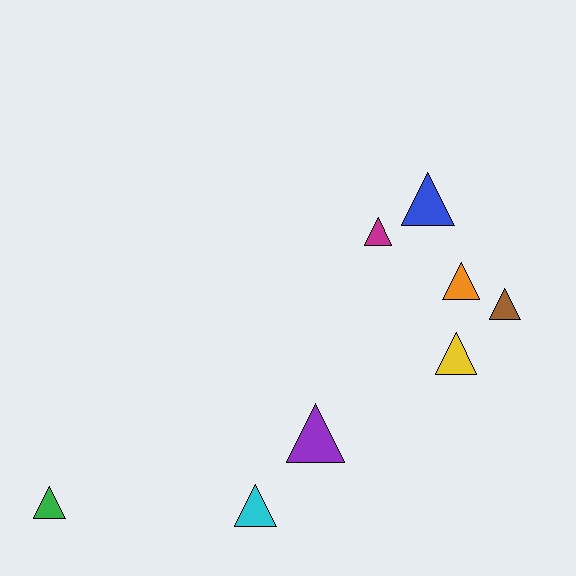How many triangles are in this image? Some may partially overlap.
There are 8 triangles.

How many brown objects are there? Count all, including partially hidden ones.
There is 1 brown object.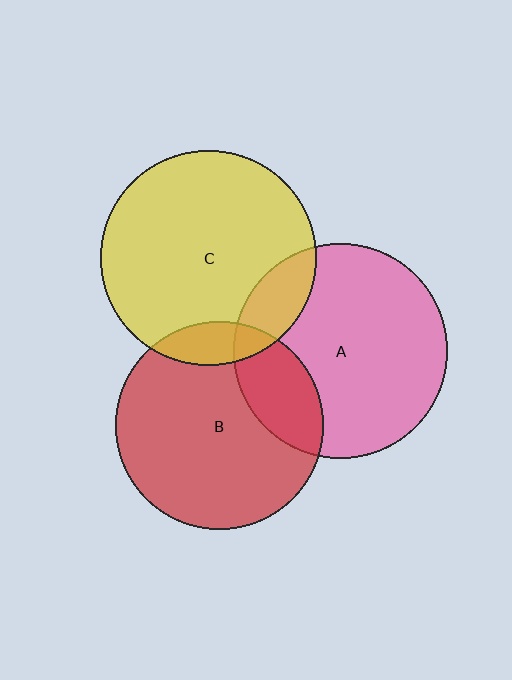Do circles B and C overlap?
Yes.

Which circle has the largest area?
Circle C (yellow).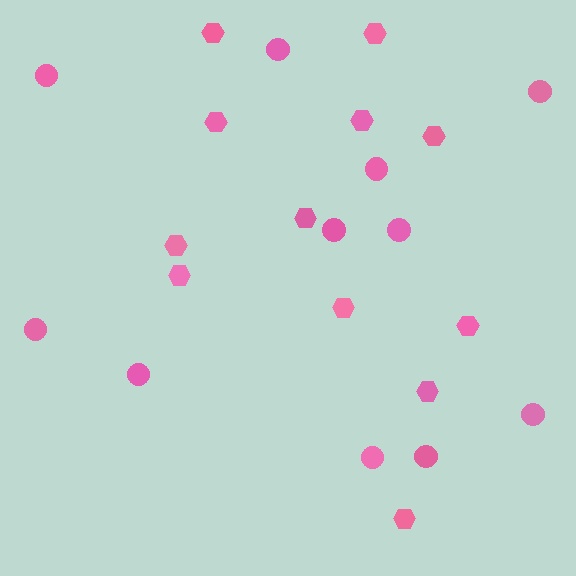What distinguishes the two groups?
There are 2 groups: one group of circles (11) and one group of hexagons (12).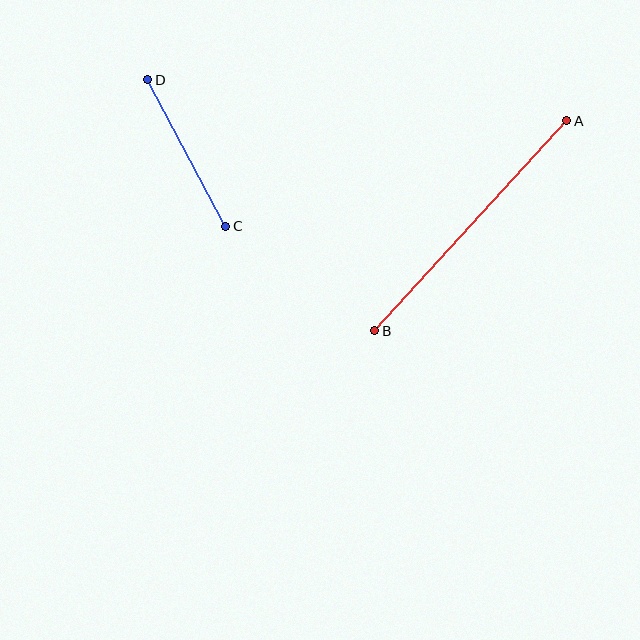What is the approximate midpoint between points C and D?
The midpoint is at approximately (187, 153) pixels.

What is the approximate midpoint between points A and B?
The midpoint is at approximately (471, 226) pixels.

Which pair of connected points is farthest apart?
Points A and B are farthest apart.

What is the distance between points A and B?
The distance is approximately 285 pixels.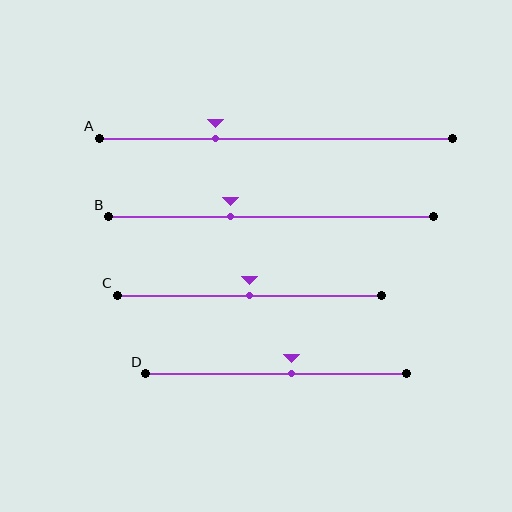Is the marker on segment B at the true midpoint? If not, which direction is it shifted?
No, the marker on segment B is shifted to the left by about 12% of the segment length.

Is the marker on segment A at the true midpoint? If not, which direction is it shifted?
No, the marker on segment A is shifted to the left by about 17% of the segment length.